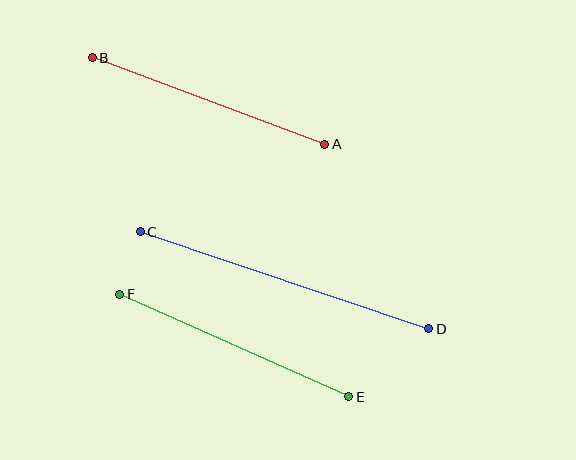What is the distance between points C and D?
The distance is approximately 304 pixels.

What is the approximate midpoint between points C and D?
The midpoint is at approximately (285, 280) pixels.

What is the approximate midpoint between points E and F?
The midpoint is at approximately (234, 345) pixels.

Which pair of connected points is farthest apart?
Points C and D are farthest apart.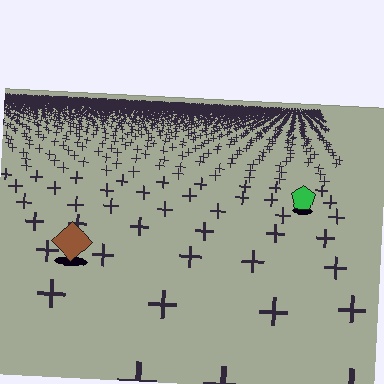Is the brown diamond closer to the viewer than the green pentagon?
Yes. The brown diamond is closer — you can tell from the texture gradient: the ground texture is coarser near it.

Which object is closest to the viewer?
The brown diamond is closest. The texture marks near it are larger and more spread out.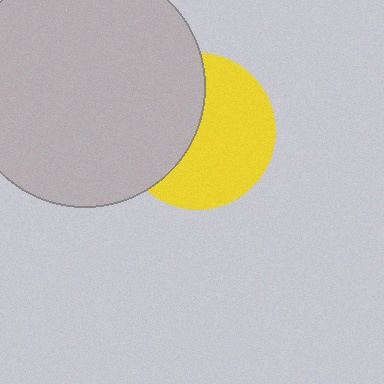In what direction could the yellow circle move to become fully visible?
The yellow circle could move right. That would shift it out from behind the light gray circle entirely.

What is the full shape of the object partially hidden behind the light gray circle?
The partially hidden object is a yellow circle.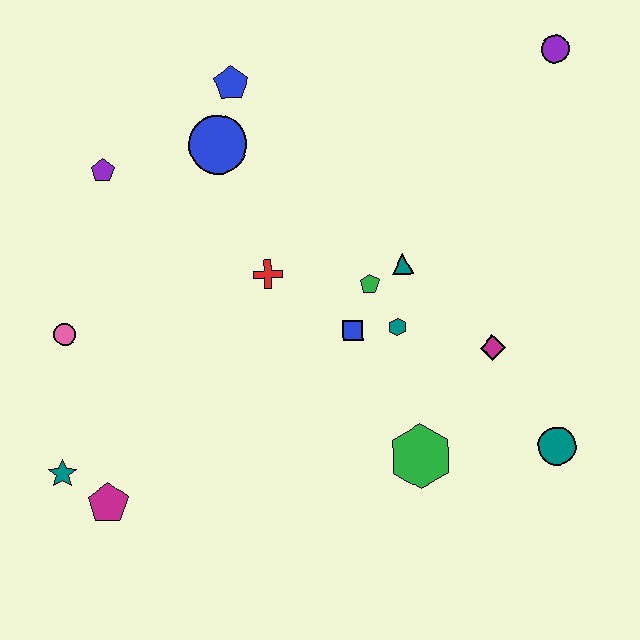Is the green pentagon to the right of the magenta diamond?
No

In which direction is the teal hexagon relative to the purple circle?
The teal hexagon is below the purple circle.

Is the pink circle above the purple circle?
No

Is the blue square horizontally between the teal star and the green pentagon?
Yes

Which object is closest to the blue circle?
The blue pentagon is closest to the blue circle.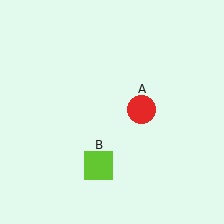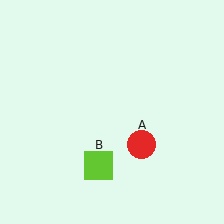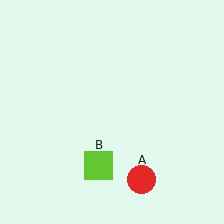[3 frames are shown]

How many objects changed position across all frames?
1 object changed position: red circle (object A).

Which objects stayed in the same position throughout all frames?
Lime square (object B) remained stationary.